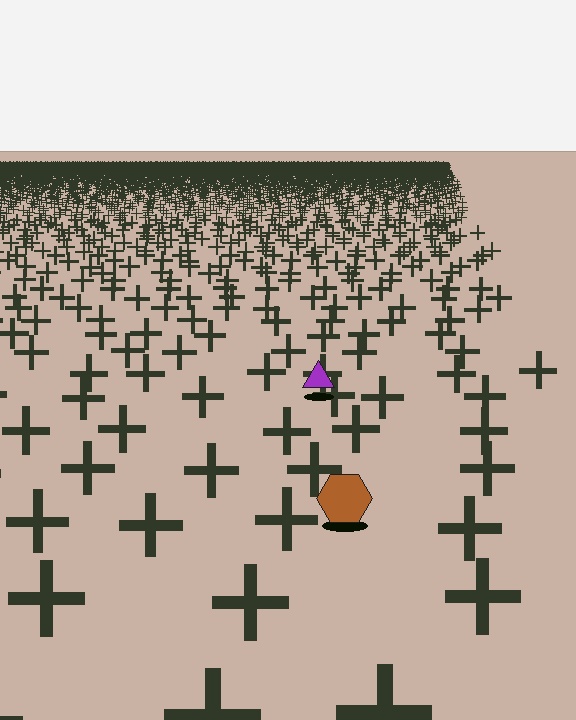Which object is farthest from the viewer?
The purple triangle is farthest from the viewer. It appears smaller and the ground texture around it is denser.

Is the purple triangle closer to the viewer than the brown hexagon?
No. The brown hexagon is closer — you can tell from the texture gradient: the ground texture is coarser near it.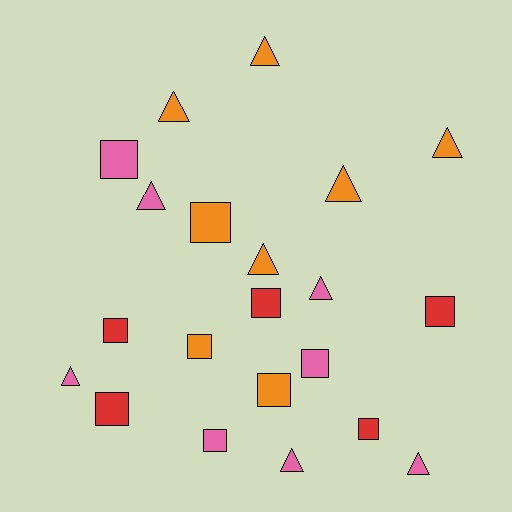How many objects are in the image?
There are 21 objects.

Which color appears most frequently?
Pink, with 8 objects.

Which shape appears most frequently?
Square, with 11 objects.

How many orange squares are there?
There are 3 orange squares.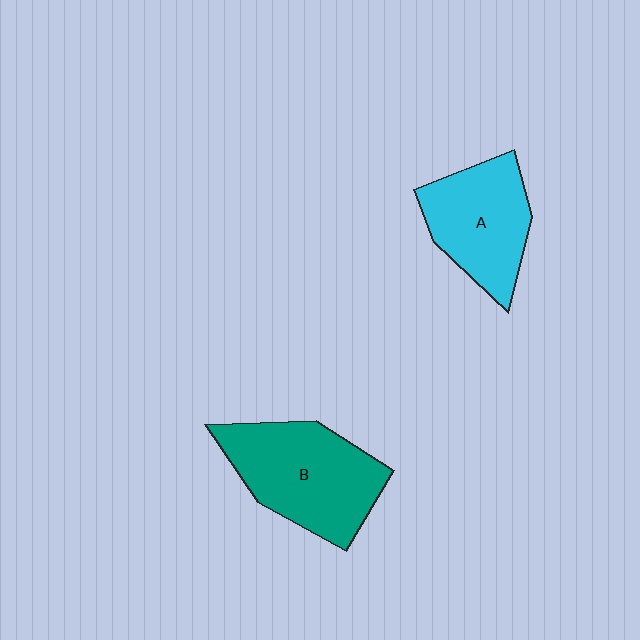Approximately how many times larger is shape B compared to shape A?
Approximately 1.2 times.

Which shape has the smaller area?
Shape A (cyan).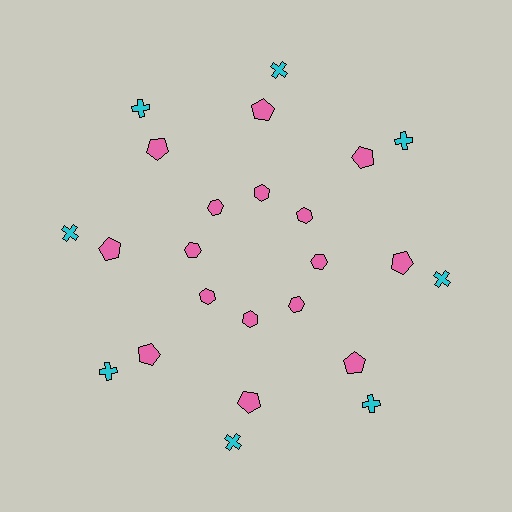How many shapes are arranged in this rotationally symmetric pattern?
There are 24 shapes, arranged in 8 groups of 3.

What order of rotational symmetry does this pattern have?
This pattern has 8-fold rotational symmetry.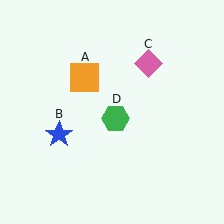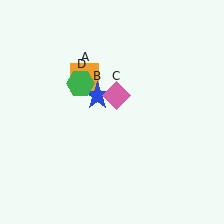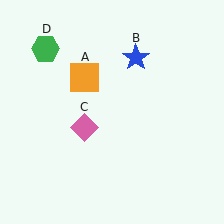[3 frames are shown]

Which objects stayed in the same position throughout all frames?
Orange square (object A) remained stationary.